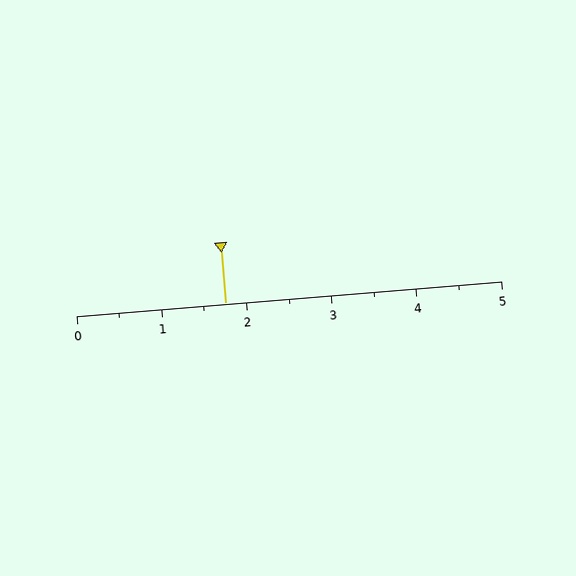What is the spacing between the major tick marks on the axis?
The major ticks are spaced 1 apart.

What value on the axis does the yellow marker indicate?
The marker indicates approximately 1.8.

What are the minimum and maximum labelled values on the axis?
The axis runs from 0 to 5.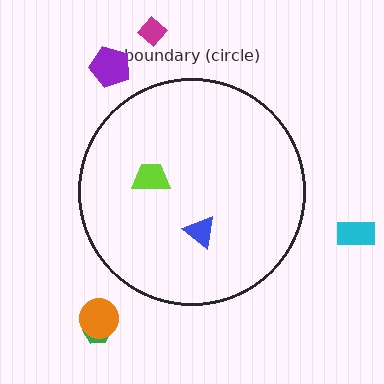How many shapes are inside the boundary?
2 inside, 5 outside.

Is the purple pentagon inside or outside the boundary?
Outside.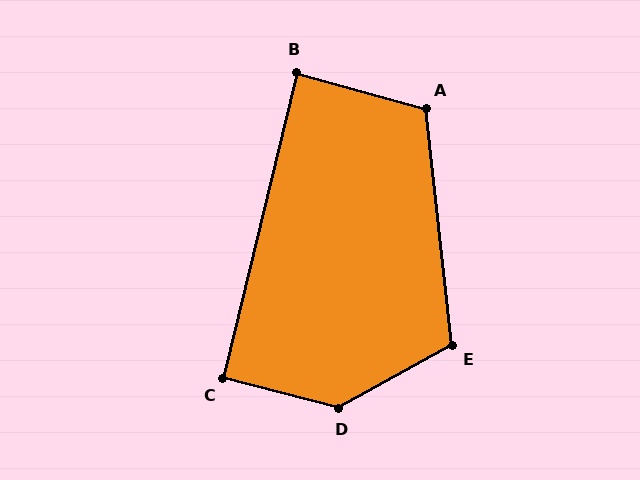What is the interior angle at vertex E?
Approximately 113 degrees (obtuse).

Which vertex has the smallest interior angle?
B, at approximately 88 degrees.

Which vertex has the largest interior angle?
D, at approximately 137 degrees.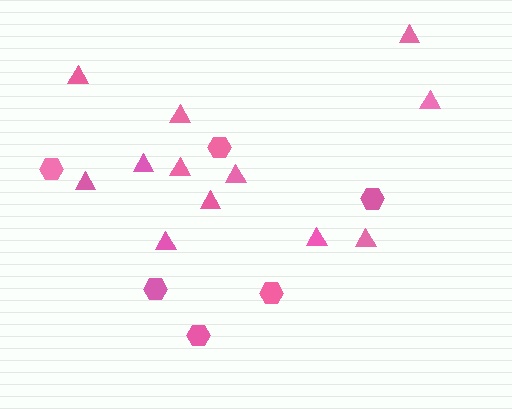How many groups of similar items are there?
There are 2 groups: one group of triangles (12) and one group of hexagons (6).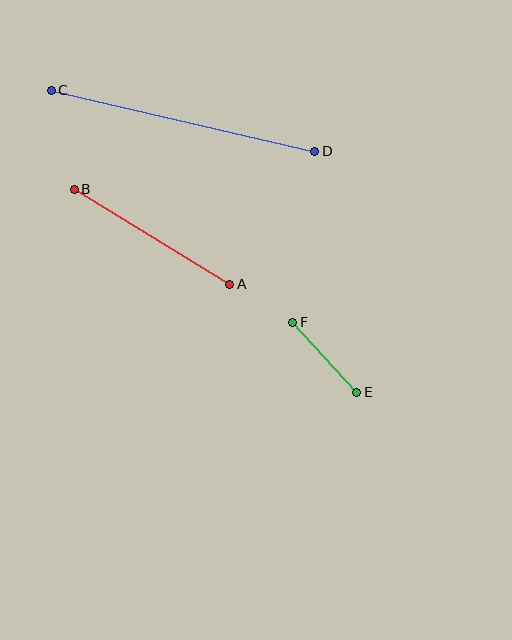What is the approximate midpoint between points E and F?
The midpoint is at approximately (325, 357) pixels.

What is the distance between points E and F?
The distance is approximately 95 pixels.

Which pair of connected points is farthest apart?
Points C and D are farthest apart.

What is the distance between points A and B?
The distance is approximately 182 pixels.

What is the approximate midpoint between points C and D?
The midpoint is at approximately (183, 121) pixels.